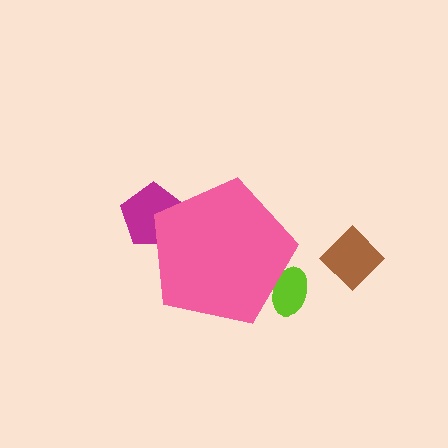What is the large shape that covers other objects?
A pink pentagon.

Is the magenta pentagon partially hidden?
Yes, the magenta pentagon is partially hidden behind the pink pentagon.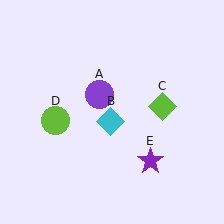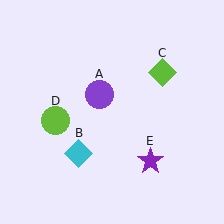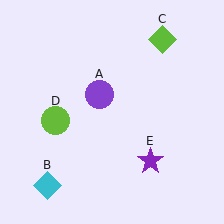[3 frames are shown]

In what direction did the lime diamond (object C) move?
The lime diamond (object C) moved up.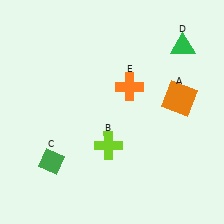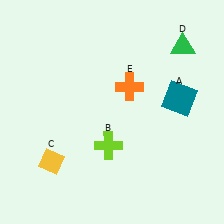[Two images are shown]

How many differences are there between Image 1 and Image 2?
There are 2 differences between the two images.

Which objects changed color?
A changed from orange to teal. C changed from green to yellow.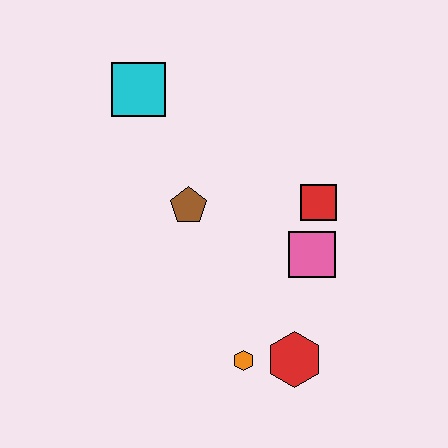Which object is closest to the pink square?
The red square is closest to the pink square.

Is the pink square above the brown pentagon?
No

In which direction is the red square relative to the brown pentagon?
The red square is to the right of the brown pentagon.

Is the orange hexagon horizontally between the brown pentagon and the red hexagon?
Yes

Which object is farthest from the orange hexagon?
The cyan square is farthest from the orange hexagon.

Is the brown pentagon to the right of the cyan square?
Yes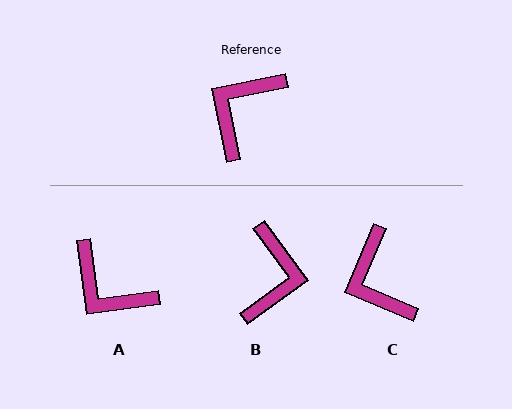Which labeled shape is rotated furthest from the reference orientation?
B, about 156 degrees away.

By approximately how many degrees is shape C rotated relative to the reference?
Approximately 55 degrees counter-clockwise.